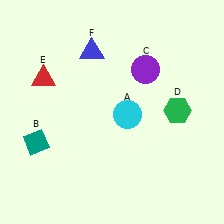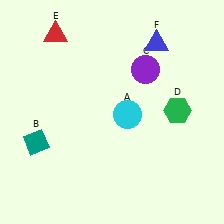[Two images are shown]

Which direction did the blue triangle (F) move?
The blue triangle (F) moved right.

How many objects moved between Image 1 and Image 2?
2 objects moved between the two images.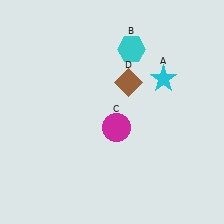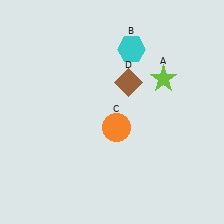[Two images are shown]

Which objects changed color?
A changed from cyan to lime. C changed from magenta to orange.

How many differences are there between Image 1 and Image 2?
There are 2 differences between the two images.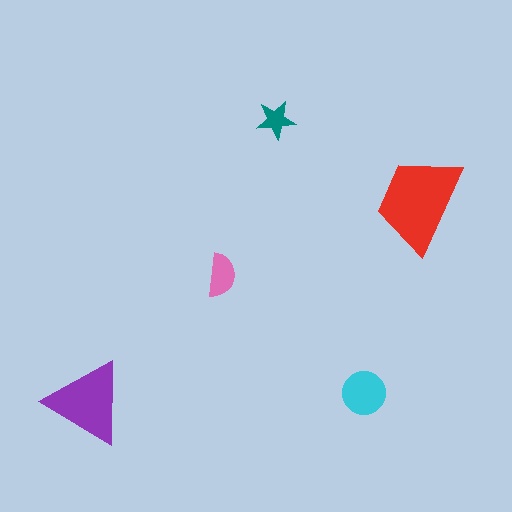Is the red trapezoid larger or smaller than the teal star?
Larger.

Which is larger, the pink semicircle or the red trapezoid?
The red trapezoid.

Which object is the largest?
The red trapezoid.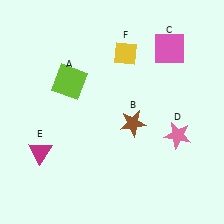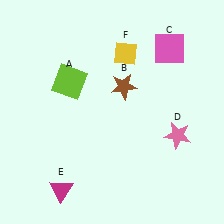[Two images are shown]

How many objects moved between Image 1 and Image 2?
2 objects moved between the two images.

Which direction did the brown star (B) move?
The brown star (B) moved up.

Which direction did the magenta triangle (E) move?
The magenta triangle (E) moved down.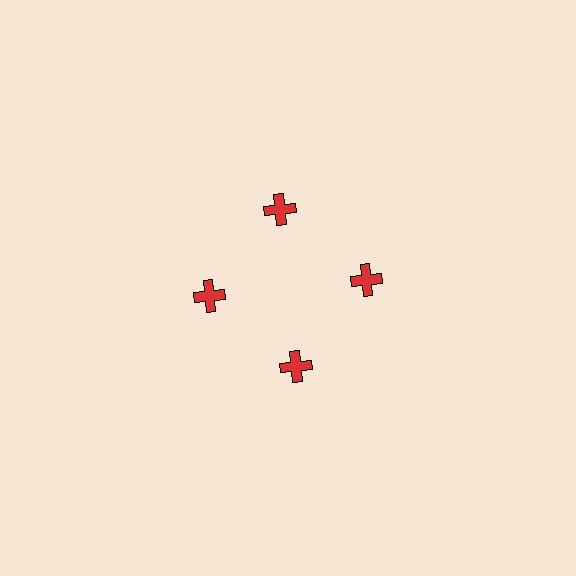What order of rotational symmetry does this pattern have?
This pattern has 4-fold rotational symmetry.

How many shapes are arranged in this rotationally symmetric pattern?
There are 4 shapes, arranged in 4 groups of 1.